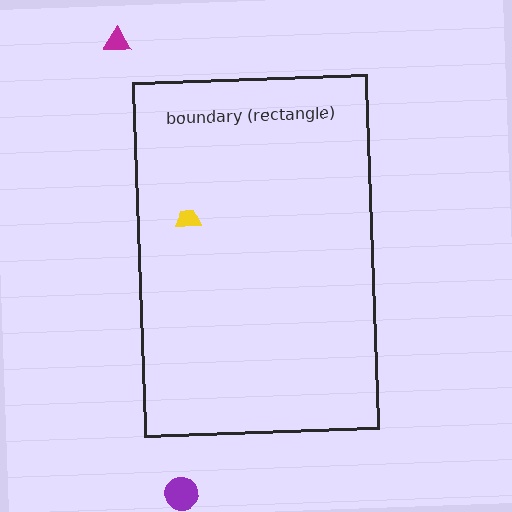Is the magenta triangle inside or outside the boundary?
Outside.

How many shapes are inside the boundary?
1 inside, 2 outside.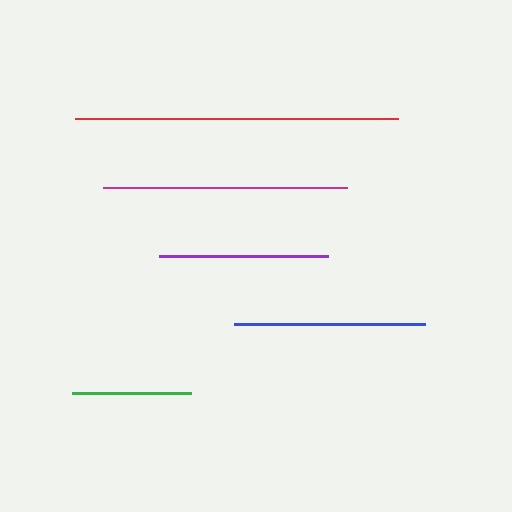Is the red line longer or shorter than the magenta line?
The red line is longer than the magenta line.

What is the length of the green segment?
The green segment is approximately 119 pixels long.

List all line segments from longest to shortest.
From longest to shortest: red, magenta, blue, purple, green.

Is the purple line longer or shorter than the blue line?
The blue line is longer than the purple line.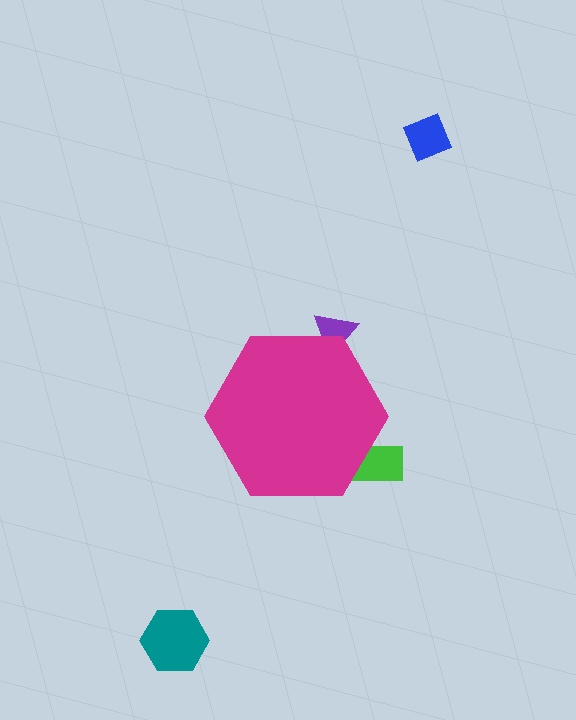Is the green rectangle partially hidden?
Yes, the green rectangle is partially hidden behind the magenta hexagon.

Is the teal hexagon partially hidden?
No, the teal hexagon is fully visible.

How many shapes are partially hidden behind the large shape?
2 shapes are partially hidden.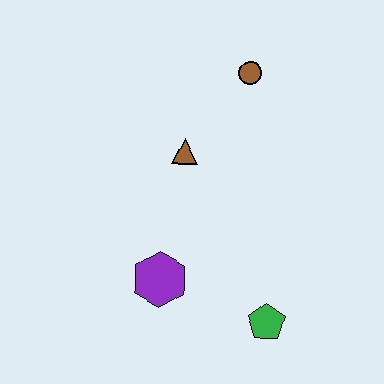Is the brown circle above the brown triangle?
Yes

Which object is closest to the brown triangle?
The brown circle is closest to the brown triangle.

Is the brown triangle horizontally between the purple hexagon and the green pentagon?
Yes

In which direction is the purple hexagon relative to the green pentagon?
The purple hexagon is to the left of the green pentagon.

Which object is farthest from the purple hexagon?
The brown circle is farthest from the purple hexagon.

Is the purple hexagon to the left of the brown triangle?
Yes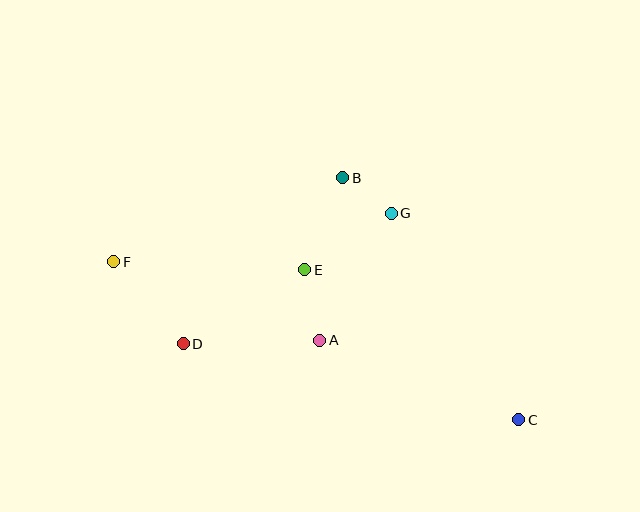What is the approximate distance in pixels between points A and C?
The distance between A and C is approximately 215 pixels.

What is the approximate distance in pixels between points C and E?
The distance between C and E is approximately 261 pixels.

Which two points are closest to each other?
Points B and G are closest to each other.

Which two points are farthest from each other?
Points C and F are farthest from each other.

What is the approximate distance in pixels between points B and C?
The distance between B and C is approximately 299 pixels.